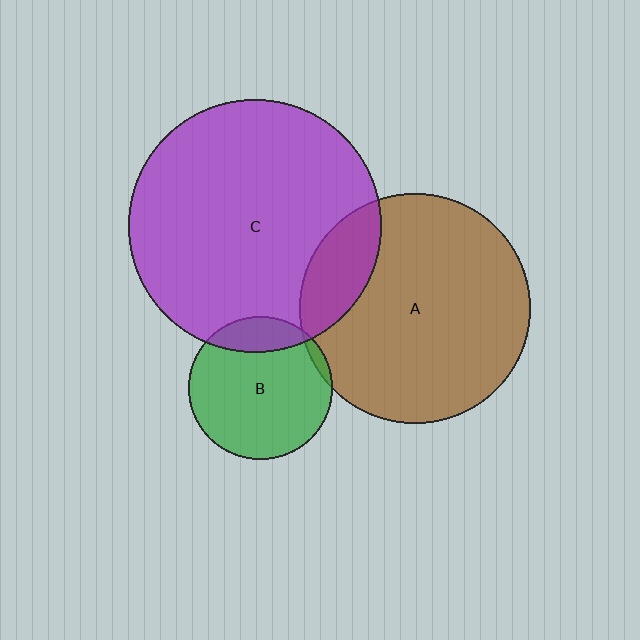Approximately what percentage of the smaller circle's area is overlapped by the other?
Approximately 15%.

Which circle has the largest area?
Circle C (purple).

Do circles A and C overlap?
Yes.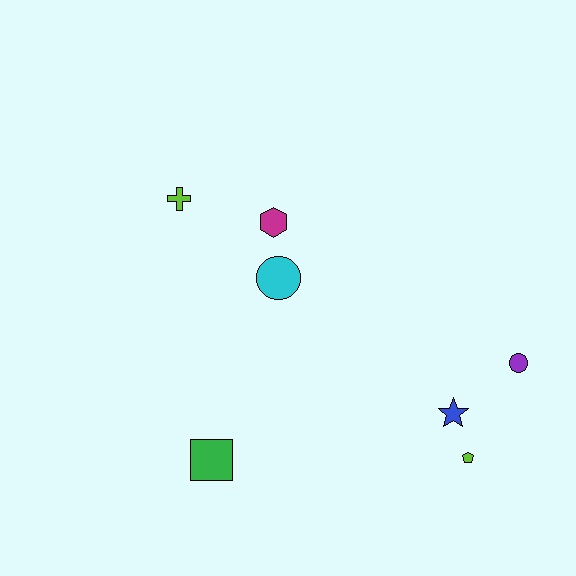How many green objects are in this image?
There is 1 green object.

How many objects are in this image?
There are 7 objects.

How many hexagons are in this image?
There is 1 hexagon.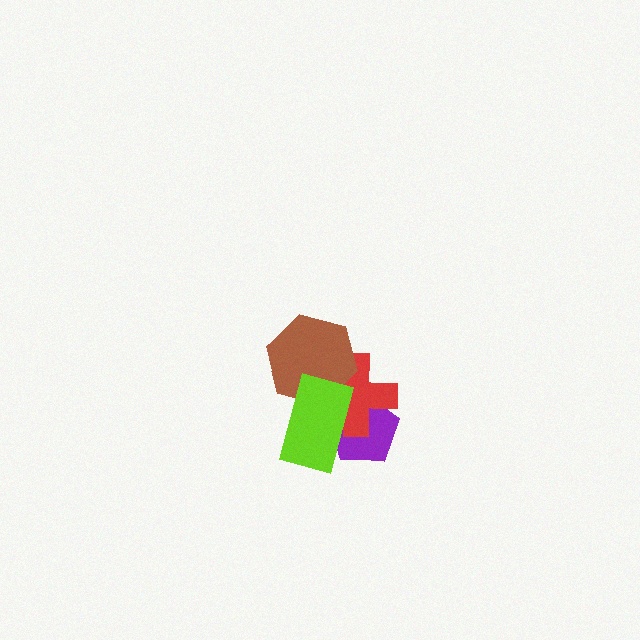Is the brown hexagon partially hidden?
Yes, it is partially covered by another shape.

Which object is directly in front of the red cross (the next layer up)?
The brown hexagon is directly in front of the red cross.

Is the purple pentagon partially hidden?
Yes, it is partially covered by another shape.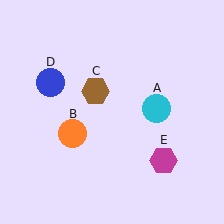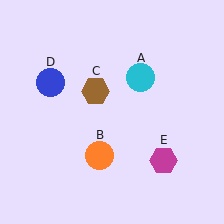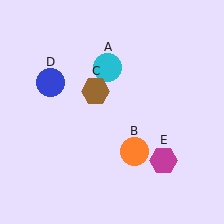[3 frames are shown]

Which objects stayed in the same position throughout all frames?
Brown hexagon (object C) and blue circle (object D) and magenta hexagon (object E) remained stationary.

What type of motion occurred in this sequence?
The cyan circle (object A), orange circle (object B) rotated counterclockwise around the center of the scene.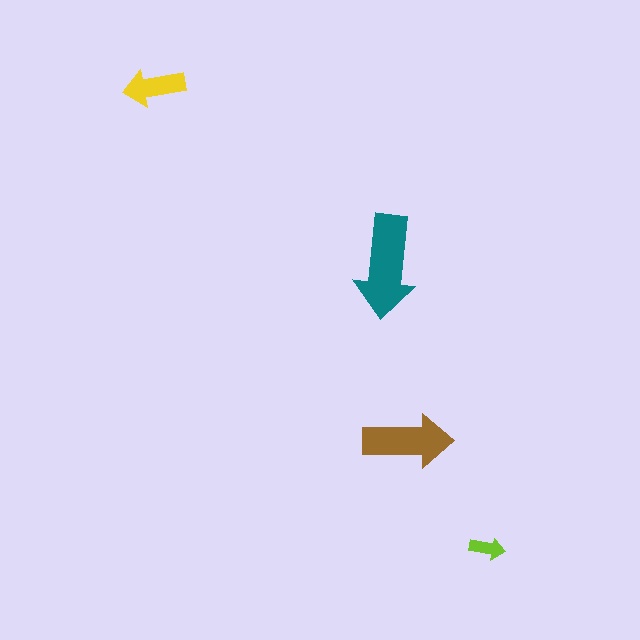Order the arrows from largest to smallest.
the teal one, the brown one, the yellow one, the lime one.